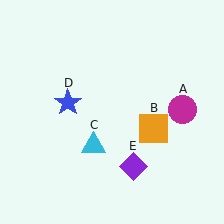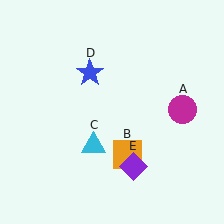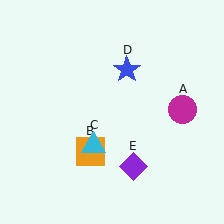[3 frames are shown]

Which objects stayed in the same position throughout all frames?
Magenta circle (object A) and cyan triangle (object C) and purple diamond (object E) remained stationary.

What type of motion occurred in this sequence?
The orange square (object B), blue star (object D) rotated clockwise around the center of the scene.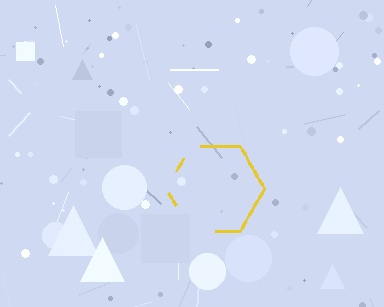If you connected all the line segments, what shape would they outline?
They would outline a hexagon.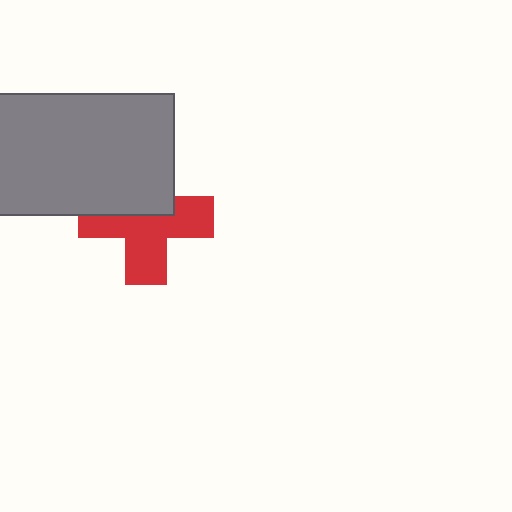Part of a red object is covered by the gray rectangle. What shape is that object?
It is a cross.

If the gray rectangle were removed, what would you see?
You would see the complete red cross.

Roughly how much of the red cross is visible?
About half of it is visible (roughly 60%).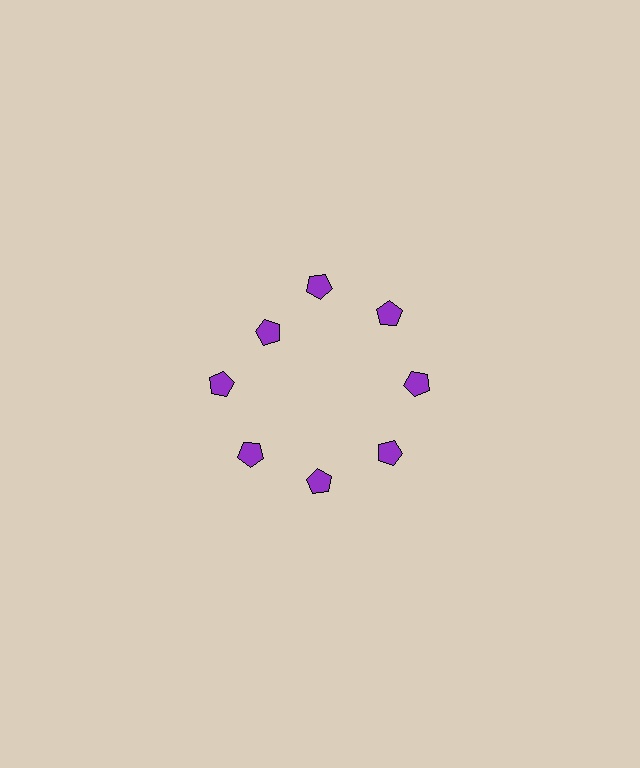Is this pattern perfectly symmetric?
No. The 8 purple pentagons are arranged in a ring, but one element near the 10 o'clock position is pulled inward toward the center, breaking the 8-fold rotational symmetry.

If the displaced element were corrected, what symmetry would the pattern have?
It would have 8-fold rotational symmetry — the pattern would map onto itself every 45 degrees.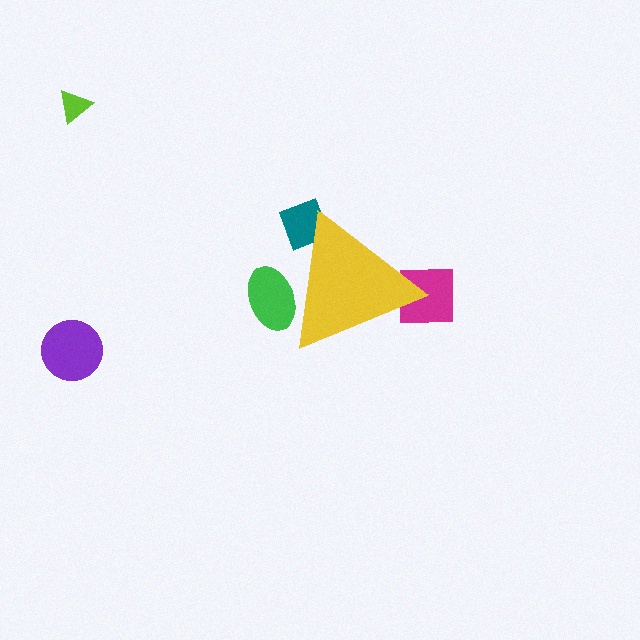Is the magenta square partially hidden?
Yes, the magenta square is partially hidden behind the yellow triangle.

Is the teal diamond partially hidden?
Yes, the teal diamond is partially hidden behind the yellow triangle.